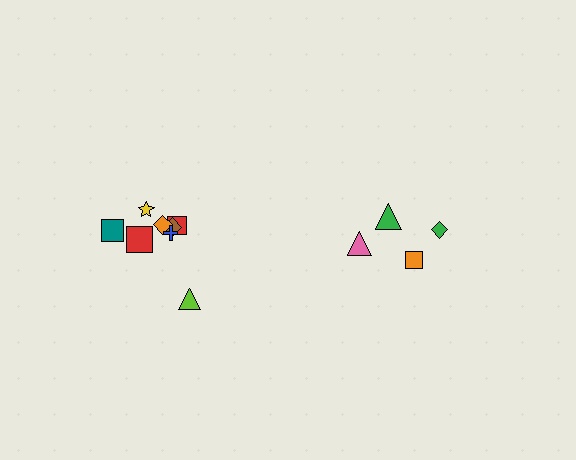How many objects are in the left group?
There are 8 objects.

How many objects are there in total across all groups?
There are 12 objects.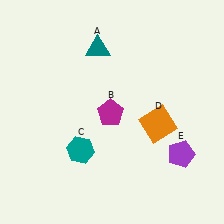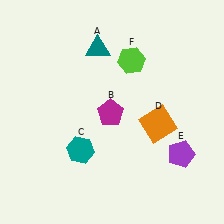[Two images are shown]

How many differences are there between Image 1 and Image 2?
There is 1 difference between the two images.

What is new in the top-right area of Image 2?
A lime hexagon (F) was added in the top-right area of Image 2.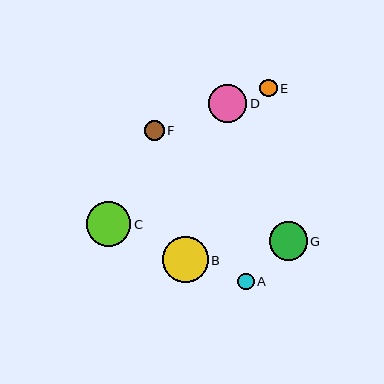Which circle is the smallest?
Circle A is the smallest with a size of approximately 16 pixels.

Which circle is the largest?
Circle B is the largest with a size of approximately 45 pixels.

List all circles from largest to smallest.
From largest to smallest: B, C, D, G, F, E, A.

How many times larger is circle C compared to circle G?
Circle C is approximately 1.2 times the size of circle G.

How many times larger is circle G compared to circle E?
Circle G is approximately 2.2 times the size of circle E.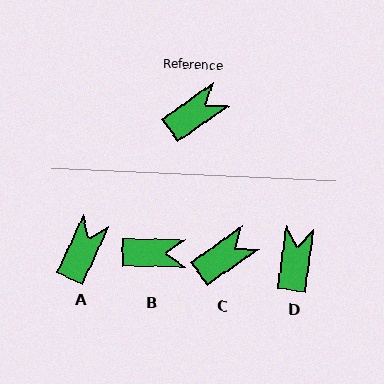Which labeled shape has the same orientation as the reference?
C.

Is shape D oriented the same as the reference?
No, it is off by about 47 degrees.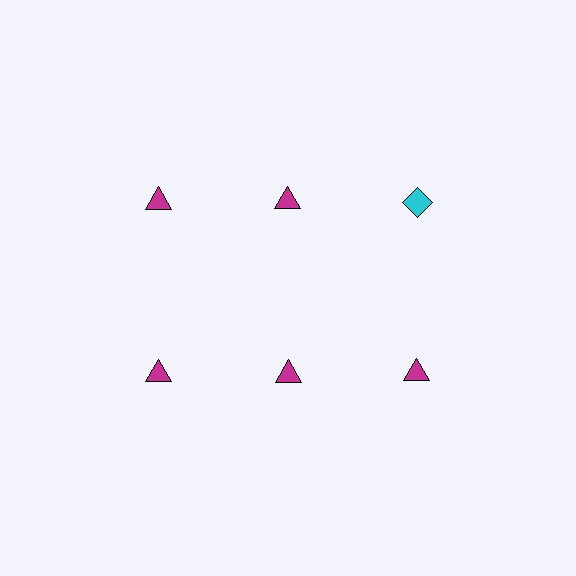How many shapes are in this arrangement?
There are 6 shapes arranged in a grid pattern.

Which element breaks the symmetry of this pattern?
The cyan diamond in the top row, center column breaks the symmetry. All other shapes are magenta triangles.